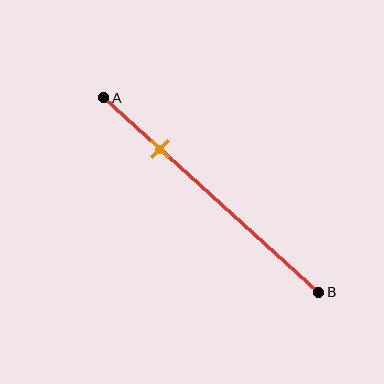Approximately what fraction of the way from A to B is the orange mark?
The orange mark is approximately 25% of the way from A to B.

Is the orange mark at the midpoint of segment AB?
No, the mark is at about 25% from A, not at the 50% midpoint.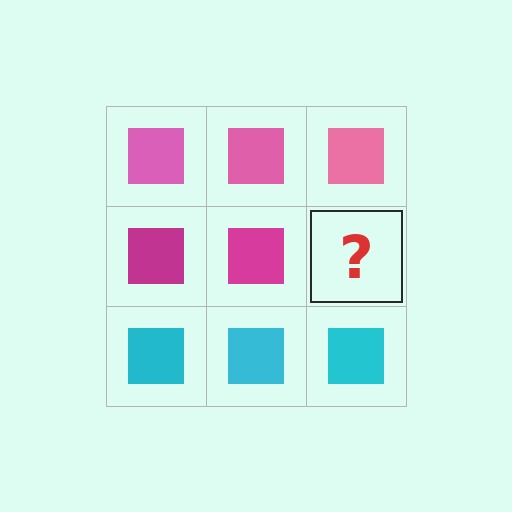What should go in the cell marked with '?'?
The missing cell should contain a magenta square.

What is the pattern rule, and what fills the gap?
The rule is that each row has a consistent color. The gap should be filled with a magenta square.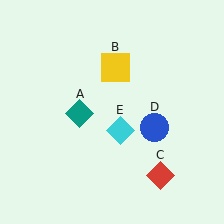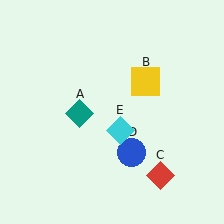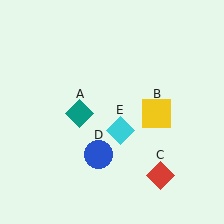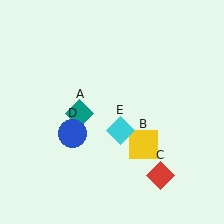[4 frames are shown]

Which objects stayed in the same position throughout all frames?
Teal diamond (object A) and red diamond (object C) and cyan diamond (object E) remained stationary.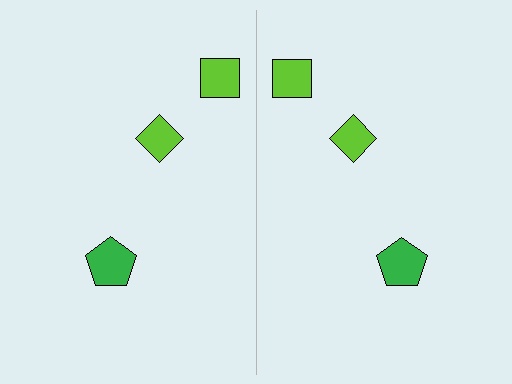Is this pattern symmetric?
Yes, this pattern has bilateral (reflection) symmetry.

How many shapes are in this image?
There are 6 shapes in this image.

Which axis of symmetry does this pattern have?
The pattern has a vertical axis of symmetry running through the center of the image.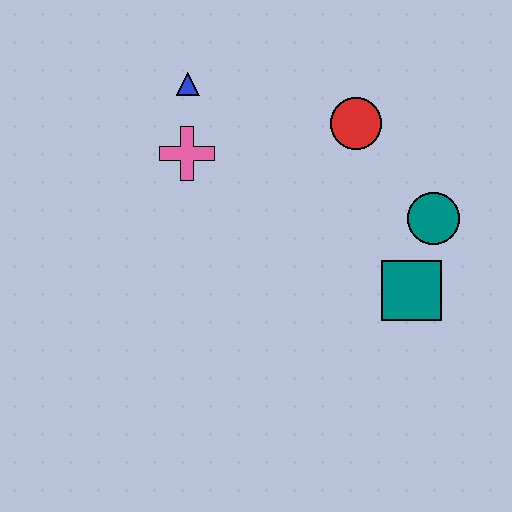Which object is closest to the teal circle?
The teal square is closest to the teal circle.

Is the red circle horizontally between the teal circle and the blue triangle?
Yes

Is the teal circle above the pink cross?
No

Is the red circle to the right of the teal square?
No